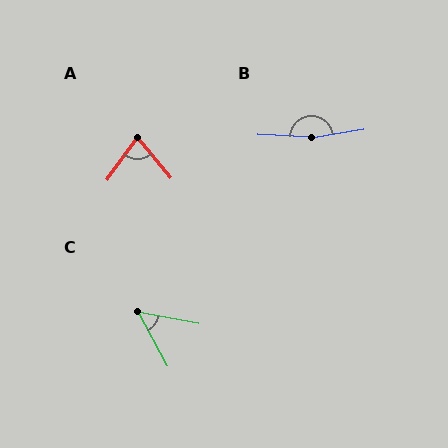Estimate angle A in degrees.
Approximately 75 degrees.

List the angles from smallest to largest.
C (50°), A (75°), B (169°).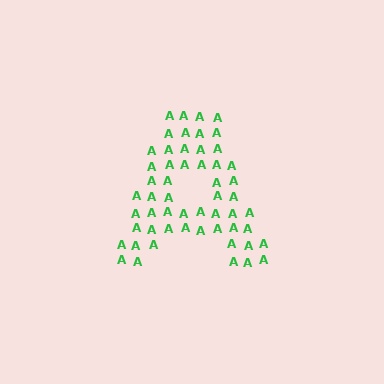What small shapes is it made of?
It is made of small letter A's.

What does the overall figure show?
The overall figure shows the letter A.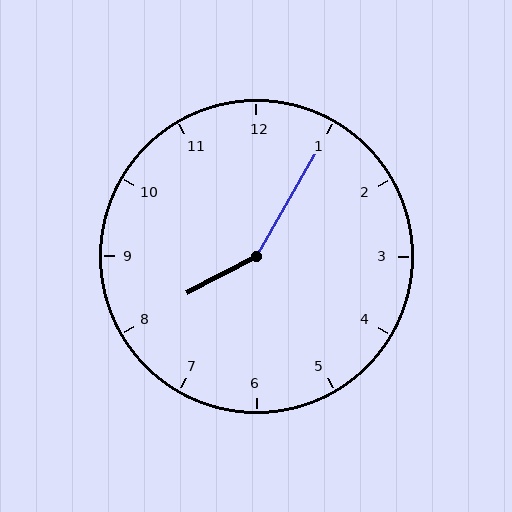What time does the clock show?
8:05.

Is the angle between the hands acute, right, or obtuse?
It is obtuse.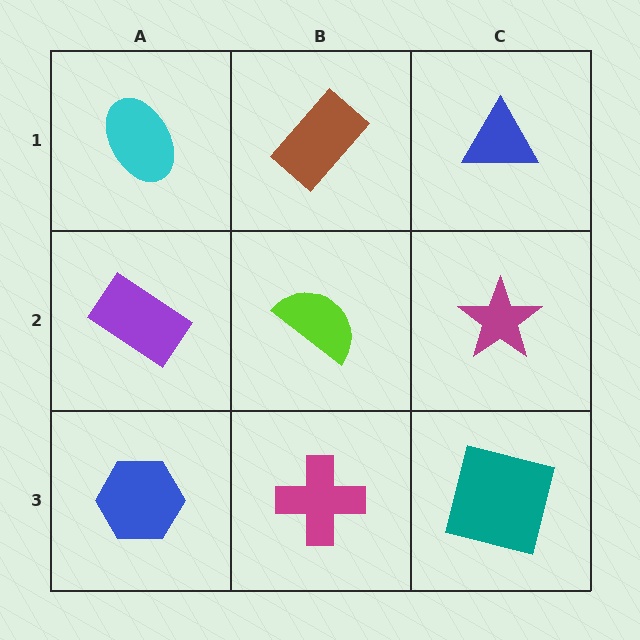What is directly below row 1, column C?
A magenta star.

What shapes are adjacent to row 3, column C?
A magenta star (row 2, column C), a magenta cross (row 3, column B).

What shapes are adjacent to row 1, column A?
A purple rectangle (row 2, column A), a brown rectangle (row 1, column B).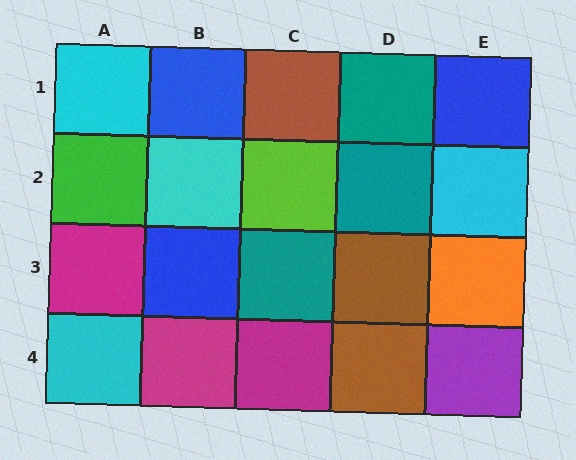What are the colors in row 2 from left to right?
Green, cyan, lime, teal, cyan.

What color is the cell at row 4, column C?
Magenta.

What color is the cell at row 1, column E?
Blue.